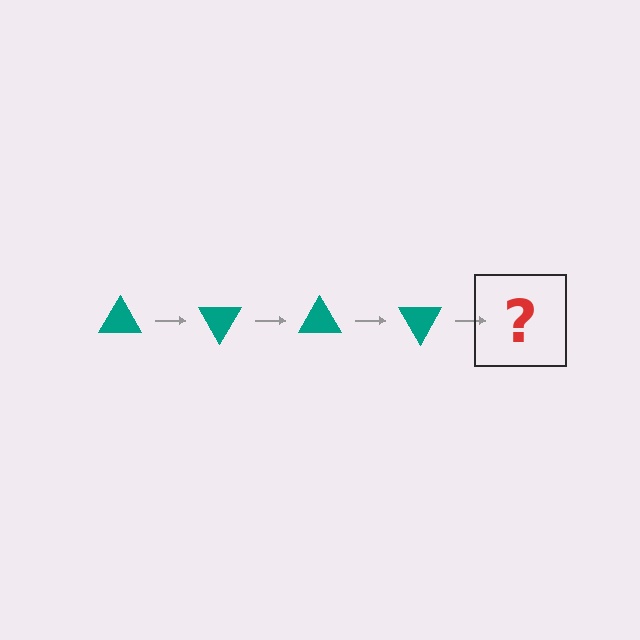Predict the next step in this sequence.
The next step is a teal triangle rotated 240 degrees.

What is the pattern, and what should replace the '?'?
The pattern is that the triangle rotates 60 degrees each step. The '?' should be a teal triangle rotated 240 degrees.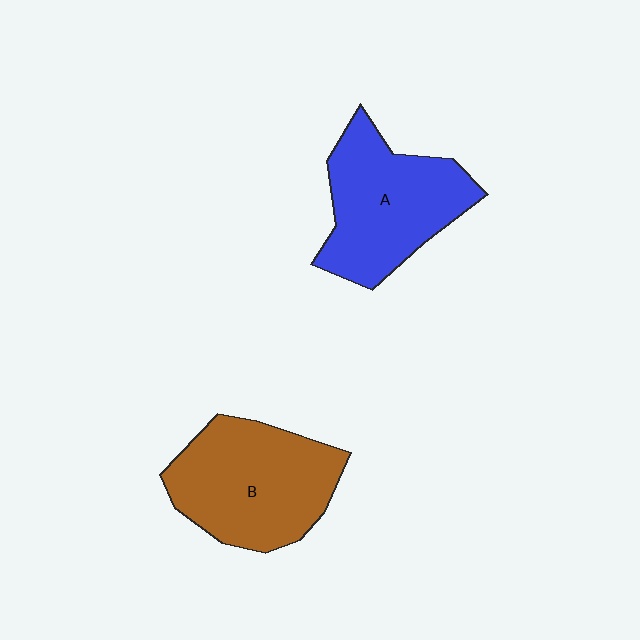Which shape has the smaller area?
Shape A (blue).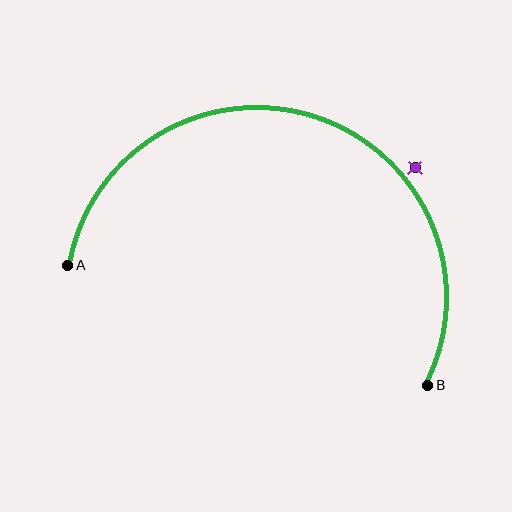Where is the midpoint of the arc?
The arc midpoint is the point on the curve farthest from the straight line joining A and B. It sits above that line.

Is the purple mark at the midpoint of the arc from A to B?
No — the purple mark does not lie on the arc at all. It sits slightly outside the curve.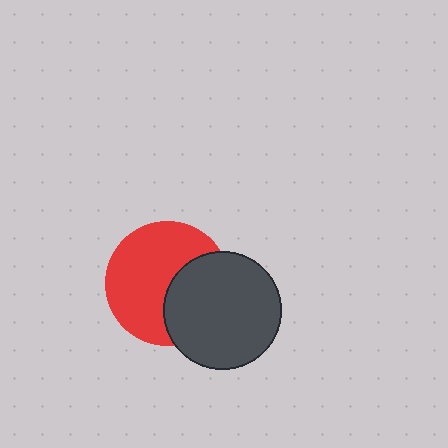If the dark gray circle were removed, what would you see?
You would see the complete red circle.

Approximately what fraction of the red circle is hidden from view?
Roughly 37% of the red circle is hidden behind the dark gray circle.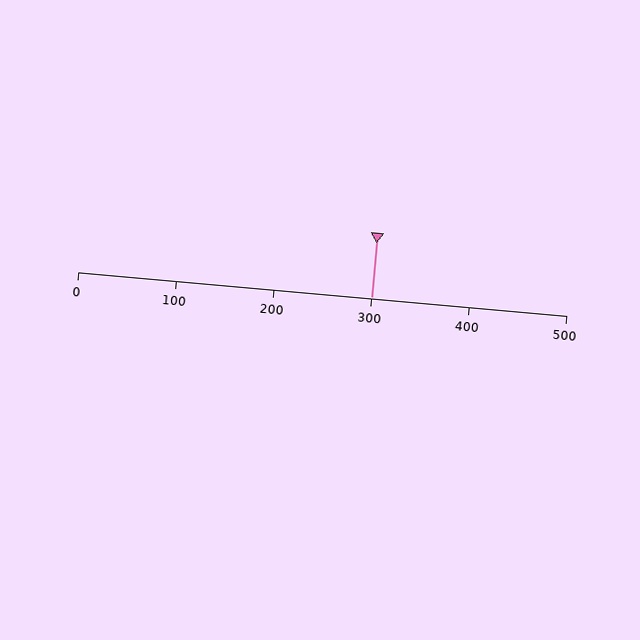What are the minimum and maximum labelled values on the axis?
The axis runs from 0 to 500.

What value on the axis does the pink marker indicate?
The marker indicates approximately 300.